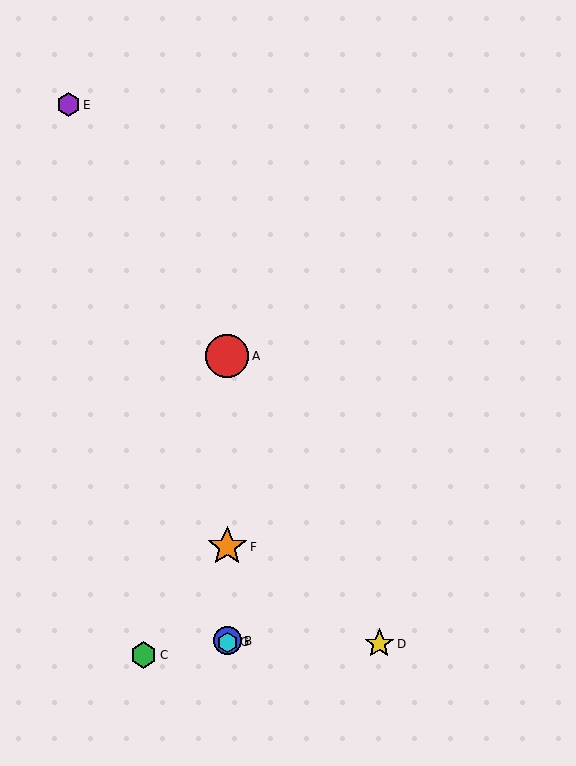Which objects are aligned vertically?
Objects A, B, F, G are aligned vertically.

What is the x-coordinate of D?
Object D is at x≈379.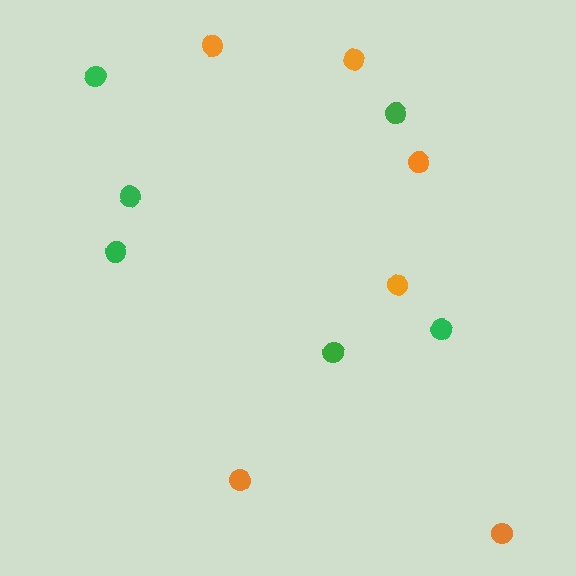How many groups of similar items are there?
There are 2 groups: one group of green circles (6) and one group of orange circles (6).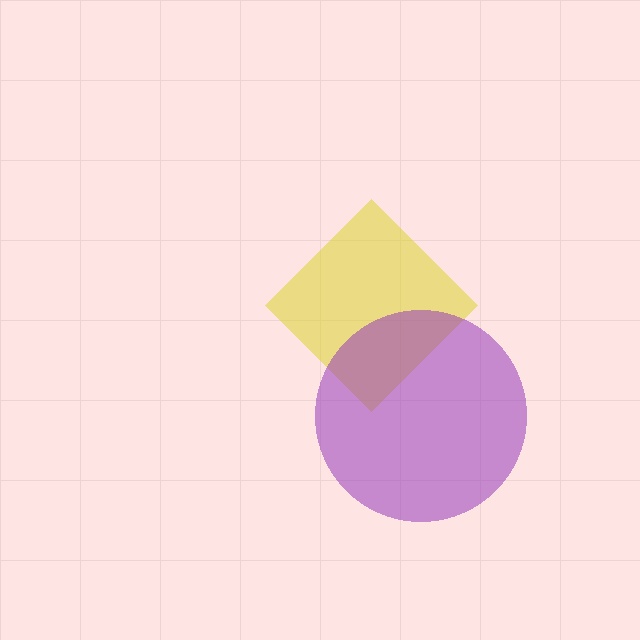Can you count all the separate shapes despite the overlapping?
Yes, there are 2 separate shapes.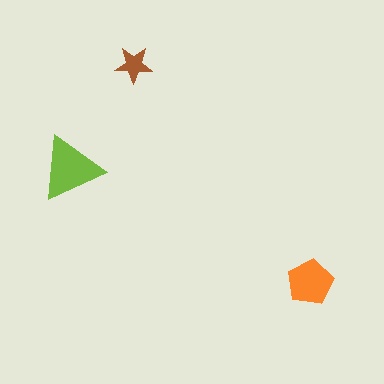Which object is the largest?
The lime triangle.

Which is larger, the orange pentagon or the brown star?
The orange pentagon.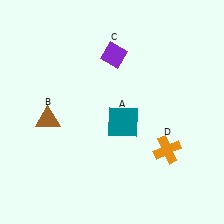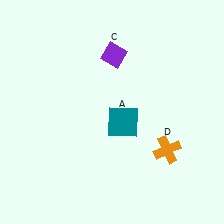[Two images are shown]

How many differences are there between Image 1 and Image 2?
There is 1 difference between the two images.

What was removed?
The brown triangle (B) was removed in Image 2.